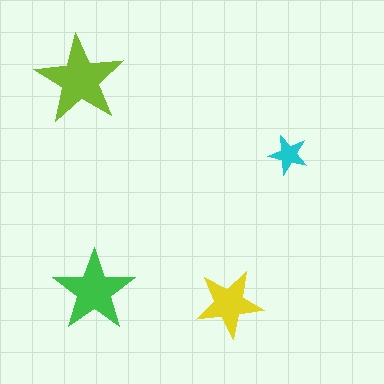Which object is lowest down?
The yellow star is bottommost.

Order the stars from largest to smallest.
the lime one, the green one, the yellow one, the cyan one.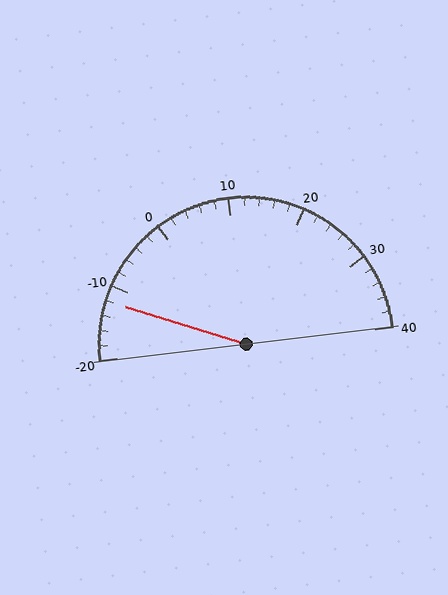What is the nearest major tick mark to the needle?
The nearest major tick mark is -10.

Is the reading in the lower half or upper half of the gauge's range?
The reading is in the lower half of the range (-20 to 40).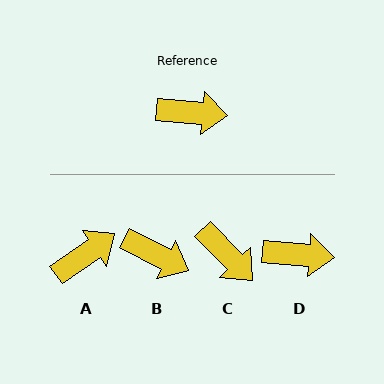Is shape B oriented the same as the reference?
No, it is off by about 23 degrees.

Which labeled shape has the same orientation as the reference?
D.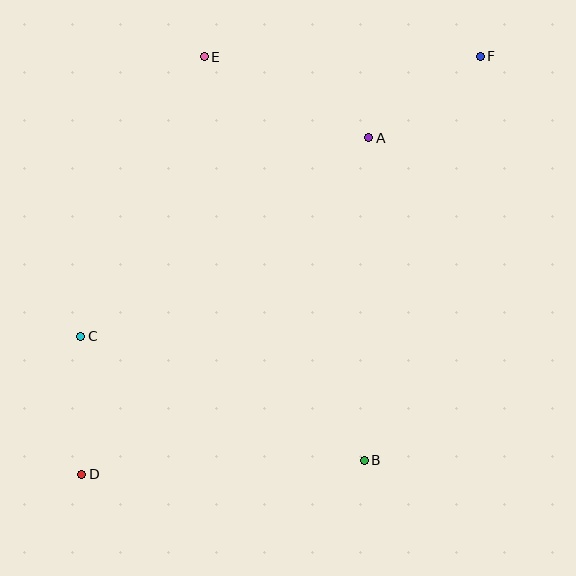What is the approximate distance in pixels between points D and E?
The distance between D and E is approximately 435 pixels.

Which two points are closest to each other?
Points A and F are closest to each other.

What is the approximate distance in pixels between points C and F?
The distance between C and F is approximately 488 pixels.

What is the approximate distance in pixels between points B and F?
The distance between B and F is approximately 421 pixels.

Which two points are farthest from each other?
Points D and F are farthest from each other.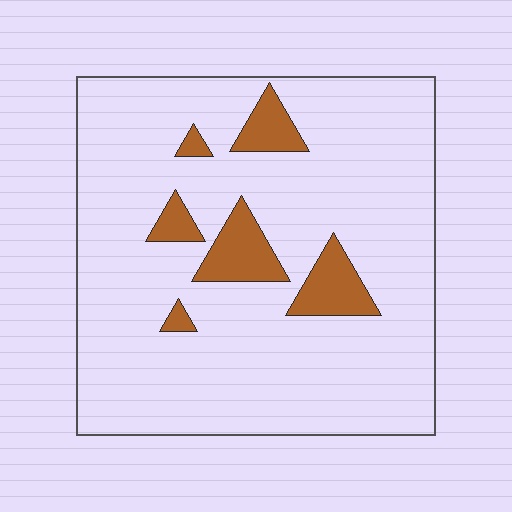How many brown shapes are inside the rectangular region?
6.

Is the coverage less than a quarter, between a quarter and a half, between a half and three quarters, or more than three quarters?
Less than a quarter.